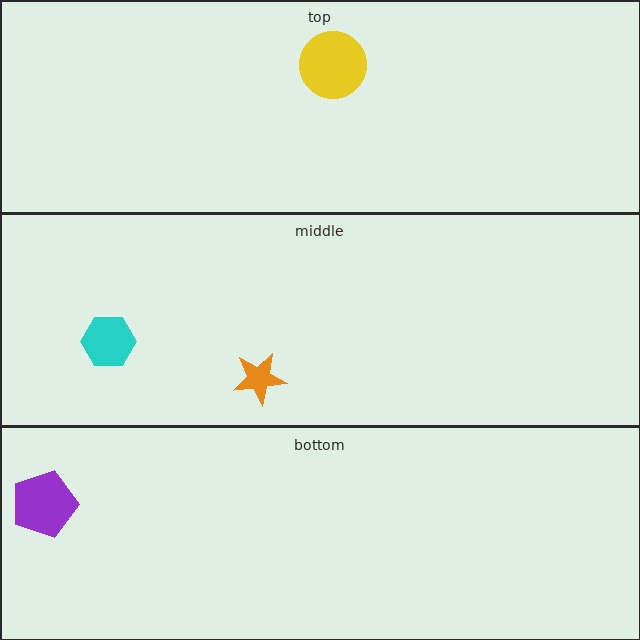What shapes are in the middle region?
The orange star, the cyan hexagon.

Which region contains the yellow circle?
The top region.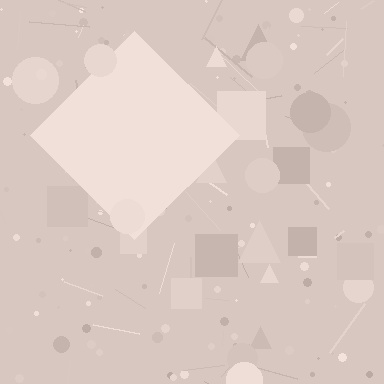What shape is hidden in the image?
A diamond is hidden in the image.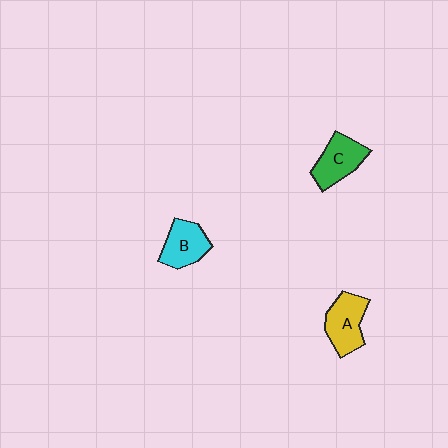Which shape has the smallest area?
Shape B (cyan).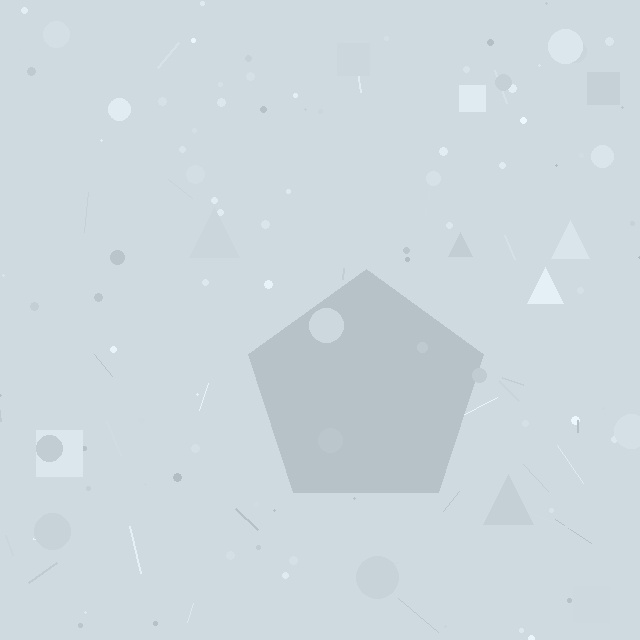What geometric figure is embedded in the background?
A pentagon is embedded in the background.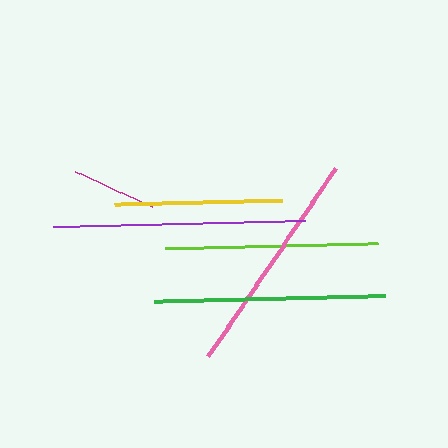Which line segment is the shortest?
The magenta line is the shortest at approximately 84 pixels.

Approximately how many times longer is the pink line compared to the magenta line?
The pink line is approximately 2.7 times the length of the magenta line.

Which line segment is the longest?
The purple line is the longest at approximately 252 pixels.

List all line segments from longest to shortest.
From longest to shortest: purple, green, pink, lime, yellow, magenta.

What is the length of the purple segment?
The purple segment is approximately 252 pixels long.